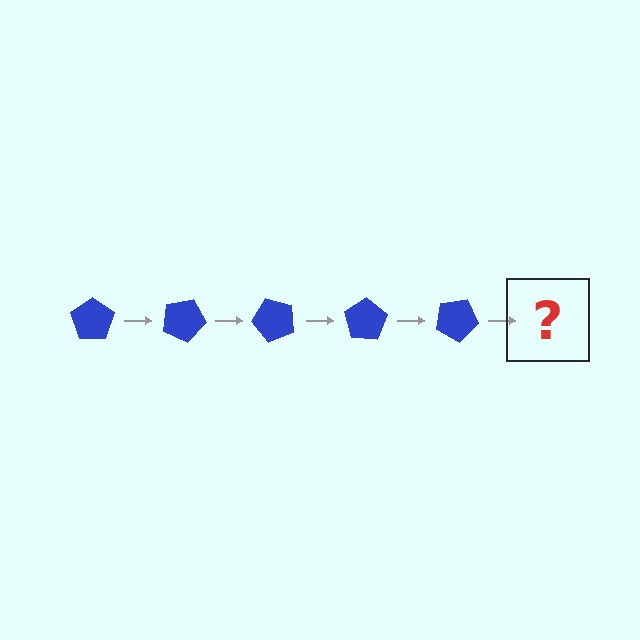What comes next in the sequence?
The next element should be a blue pentagon rotated 125 degrees.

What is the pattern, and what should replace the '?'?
The pattern is that the pentagon rotates 25 degrees each step. The '?' should be a blue pentagon rotated 125 degrees.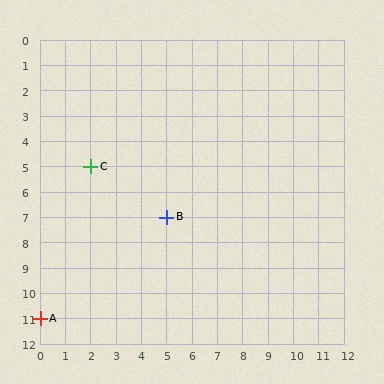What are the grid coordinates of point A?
Point A is at grid coordinates (0, 11).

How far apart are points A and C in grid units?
Points A and C are 2 columns and 6 rows apart (about 6.3 grid units diagonally).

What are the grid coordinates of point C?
Point C is at grid coordinates (2, 5).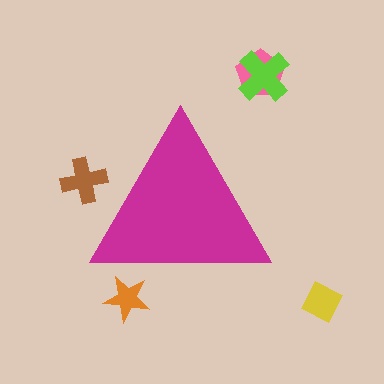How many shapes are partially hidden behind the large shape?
2 shapes are partially hidden.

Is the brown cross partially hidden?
Yes, the brown cross is partially hidden behind the magenta triangle.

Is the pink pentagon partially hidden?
No, the pink pentagon is fully visible.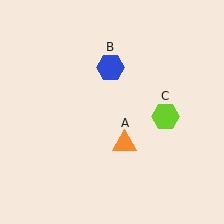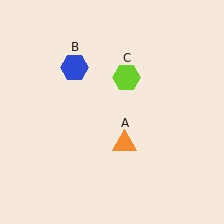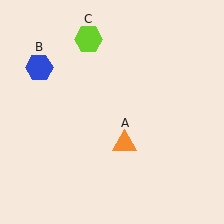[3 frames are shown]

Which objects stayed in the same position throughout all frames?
Orange triangle (object A) remained stationary.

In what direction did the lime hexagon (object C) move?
The lime hexagon (object C) moved up and to the left.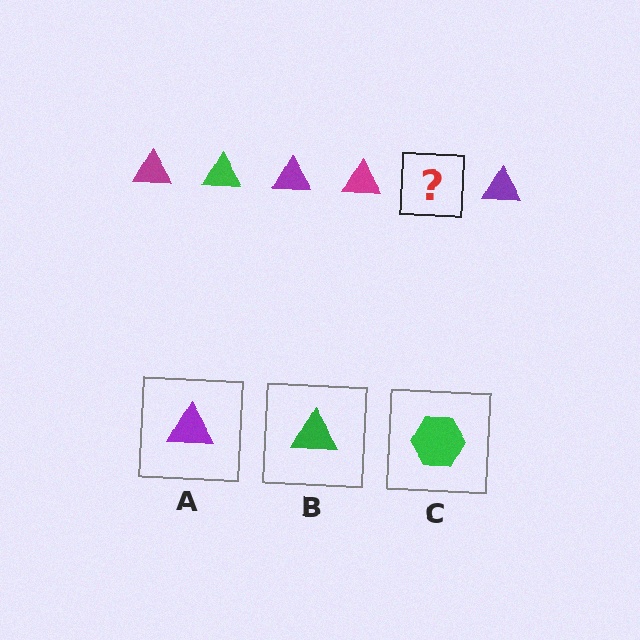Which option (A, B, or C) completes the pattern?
B.